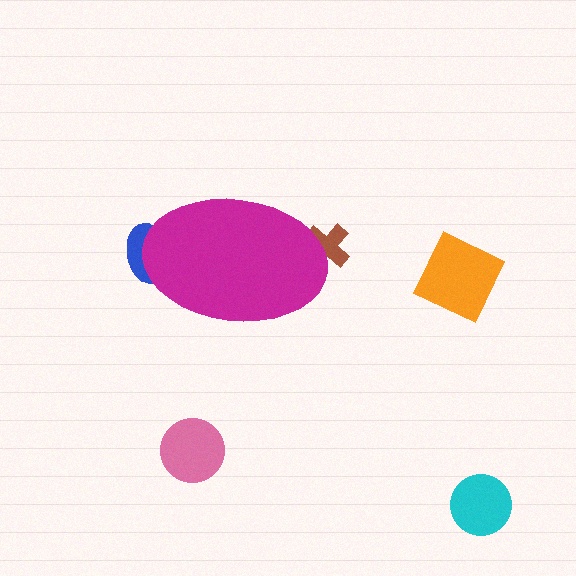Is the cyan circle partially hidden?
No, the cyan circle is fully visible.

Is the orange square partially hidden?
No, the orange square is fully visible.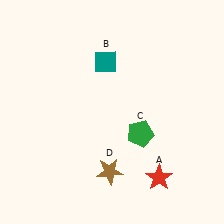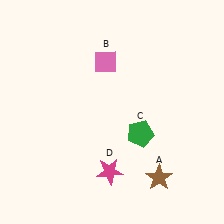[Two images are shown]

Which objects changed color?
A changed from red to brown. B changed from teal to pink. D changed from brown to magenta.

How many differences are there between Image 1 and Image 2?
There are 3 differences between the two images.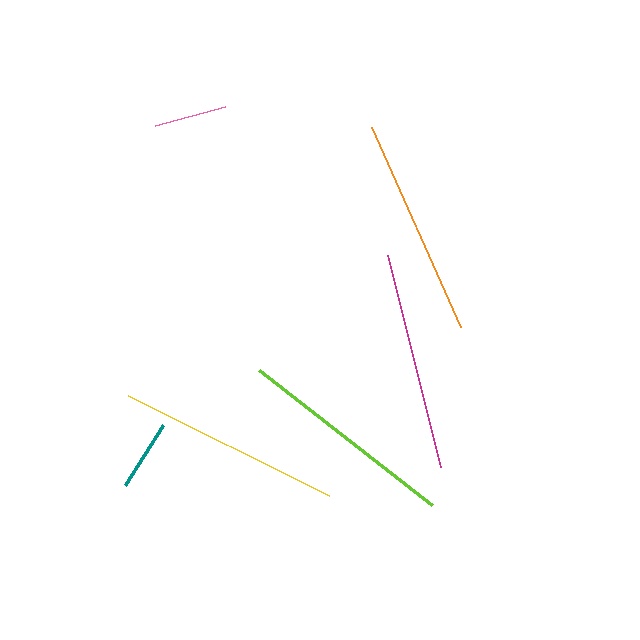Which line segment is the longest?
The yellow line is the longest at approximately 225 pixels.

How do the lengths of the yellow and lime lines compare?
The yellow and lime lines are approximately the same length.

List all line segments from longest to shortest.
From longest to shortest: yellow, lime, orange, magenta, pink, teal.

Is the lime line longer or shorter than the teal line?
The lime line is longer than the teal line.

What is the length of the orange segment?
The orange segment is approximately 219 pixels long.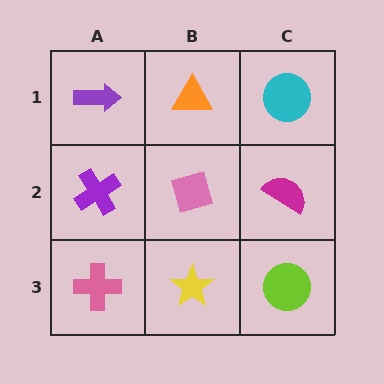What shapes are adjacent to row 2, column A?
A purple arrow (row 1, column A), a pink cross (row 3, column A), a pink diamond (row 2, column B).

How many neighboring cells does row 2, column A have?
3.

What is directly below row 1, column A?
A purple cross.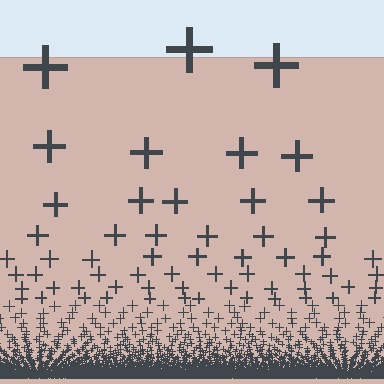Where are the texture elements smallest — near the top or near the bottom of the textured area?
Near the bottom.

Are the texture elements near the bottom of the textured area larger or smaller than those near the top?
Smaller. The gradient is inverted — elements near the bottom are smaller and denser.